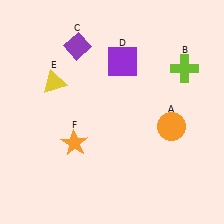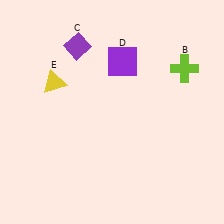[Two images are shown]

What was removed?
The orange star (F), the orange circle (A) were removed in Image 2.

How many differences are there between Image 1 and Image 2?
There are 2 differences between the two images.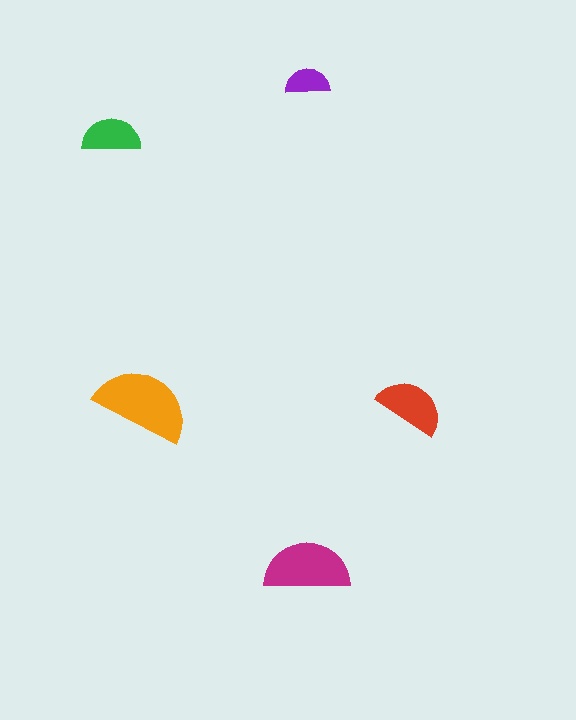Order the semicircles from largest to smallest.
the orange one, the magenta one, the red one, the green one, the purple one.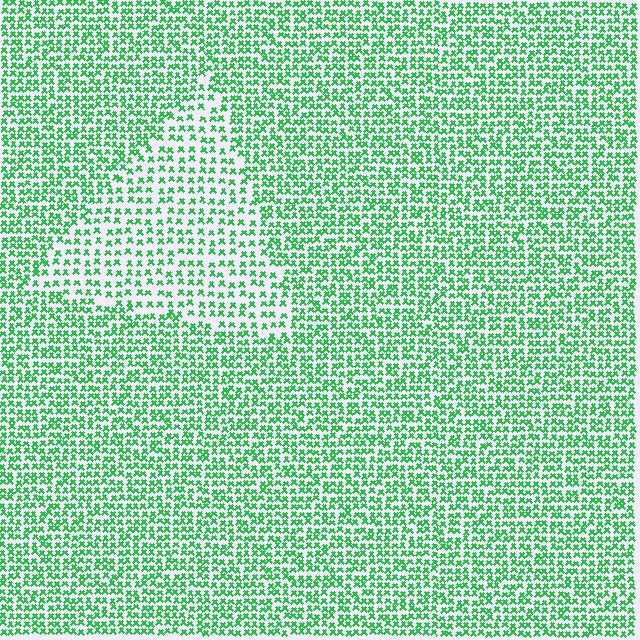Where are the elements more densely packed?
The elements are more densely packed outside the triangle boundary.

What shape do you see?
I see a triangle.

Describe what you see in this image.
The image contains small green elements arranged at two different densities. A triangle-shaped region is visible where the elements are less densely packed than the surrounding area.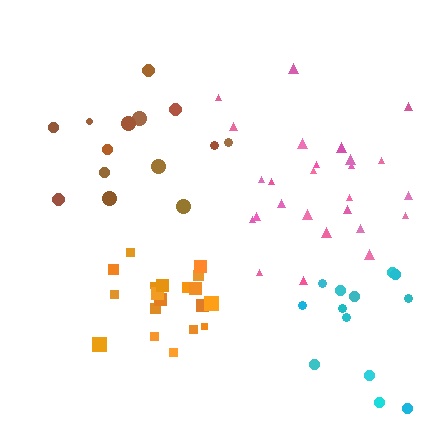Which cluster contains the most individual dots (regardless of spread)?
Pink (26).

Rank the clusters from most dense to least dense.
orange, brown, cyan, pink.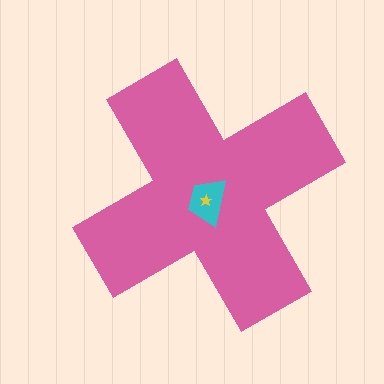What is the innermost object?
The yellow star.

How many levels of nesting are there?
3.